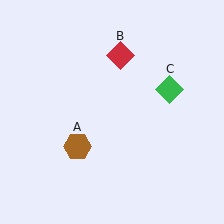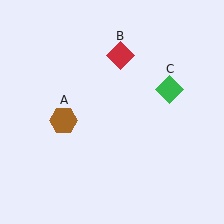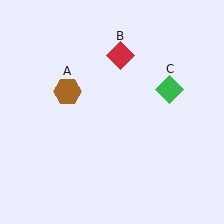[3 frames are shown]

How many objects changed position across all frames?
1 object changed position: brown hexagon (object A).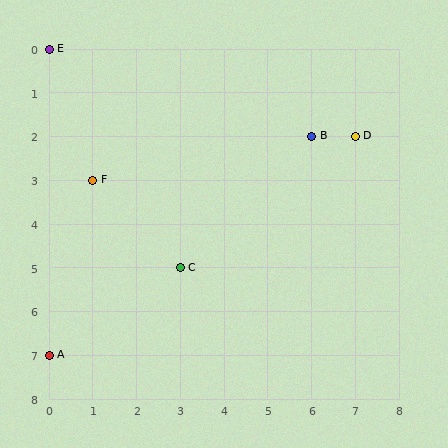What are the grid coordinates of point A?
Point A is at grid coordinates (0, 7).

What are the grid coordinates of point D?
Point D is at grid coordinates (7, 2).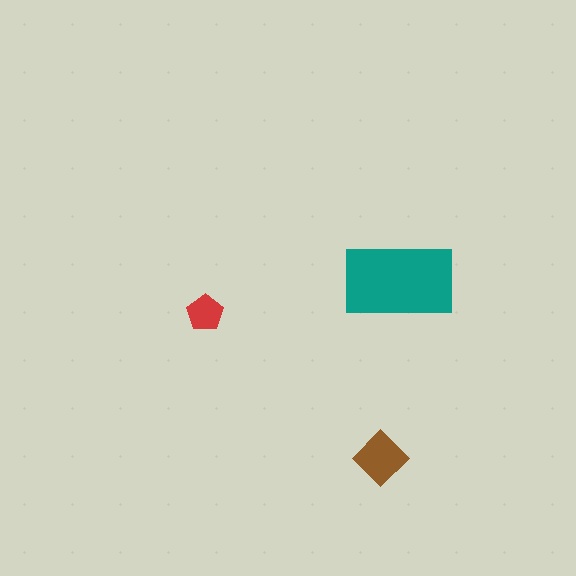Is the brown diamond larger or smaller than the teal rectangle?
Smaller.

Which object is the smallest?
The red pentagon.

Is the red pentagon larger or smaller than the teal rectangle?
Smaller.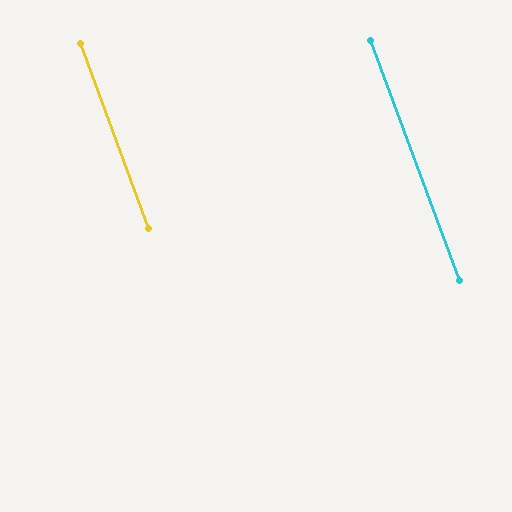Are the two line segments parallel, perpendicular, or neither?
Parallel — their directions differ by only 0.1°.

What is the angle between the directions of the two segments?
Approximately 0 degrees.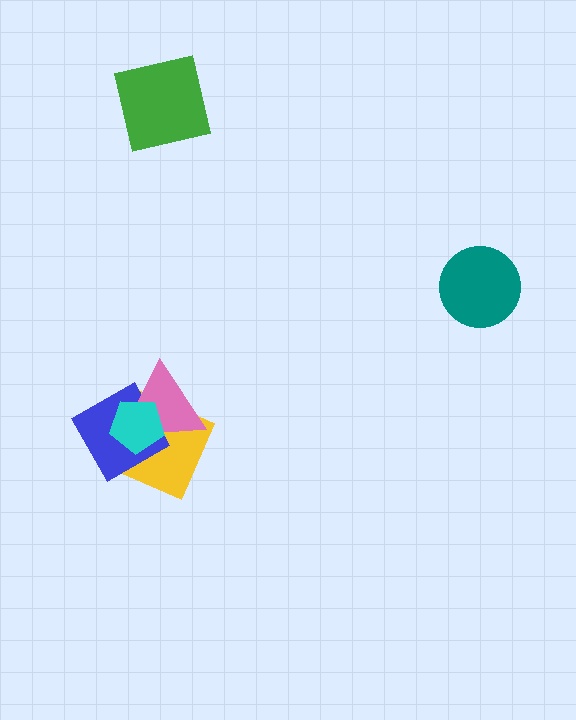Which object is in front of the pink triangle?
The cyan pentagon is in front of the pink triangle.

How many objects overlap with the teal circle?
0 objects overlap with the teal circle.